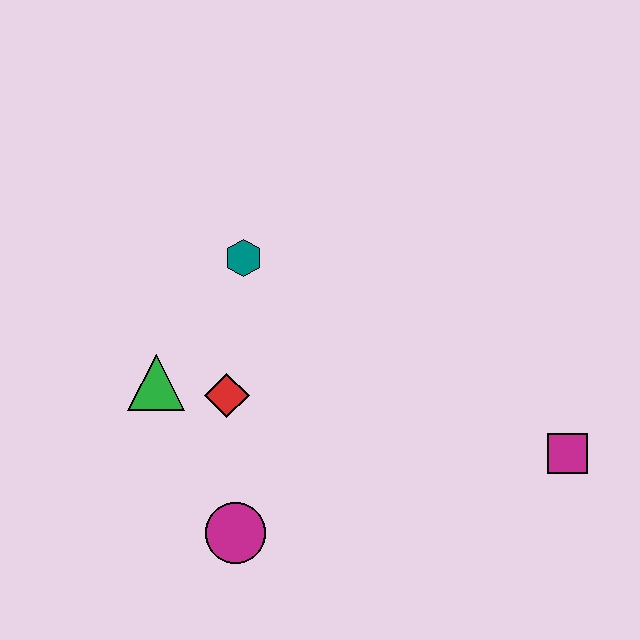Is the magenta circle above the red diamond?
No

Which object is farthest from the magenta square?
The green triangle is farthest from the magenta square.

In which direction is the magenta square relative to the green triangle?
The magenta square is to the right of the green triangle.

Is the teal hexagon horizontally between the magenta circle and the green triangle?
No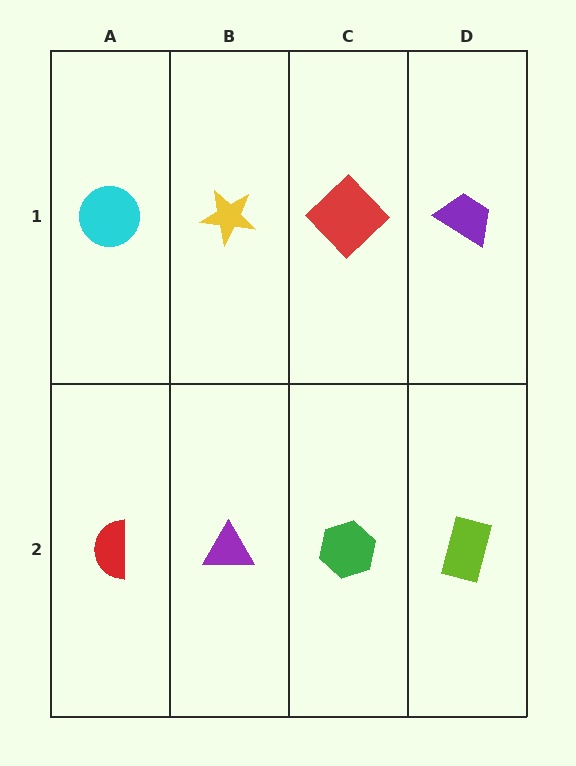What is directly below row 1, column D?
A lime rectangle.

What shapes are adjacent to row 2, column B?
A yellow star (row 1, column B), a red semicircle (row 2, column A), a green hexagon (row 2, column C).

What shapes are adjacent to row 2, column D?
A purple trapezoid (row 1, column D), a green hexagon (row 2, column C).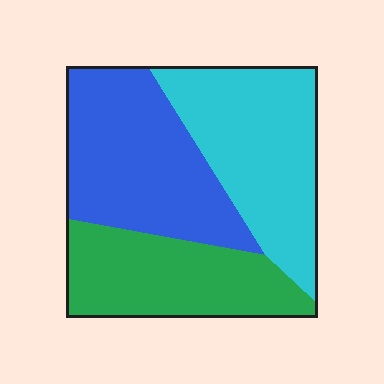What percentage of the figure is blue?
Blue takes up about three eighths (3/8) of the figure.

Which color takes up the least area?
Green, at roughly 30%.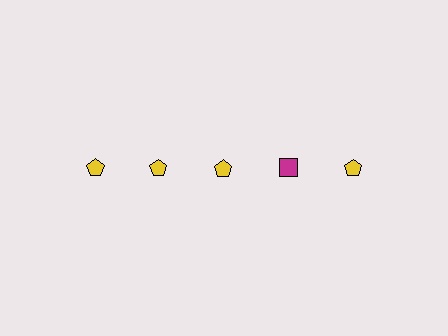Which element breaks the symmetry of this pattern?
The magenta square in the top row, second from right column breaks the symmetry. All other shapes are yellow pentagons.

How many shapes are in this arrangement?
There are 5 shapes arranged in a grid pattern.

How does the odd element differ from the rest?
It differs in both color (magenta instead of yellow) and shape (square instead of pentagon).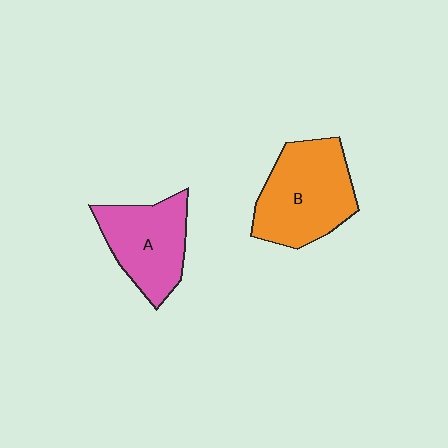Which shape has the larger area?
Shape B (orange).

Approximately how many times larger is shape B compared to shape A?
Approximately 1.2 times.